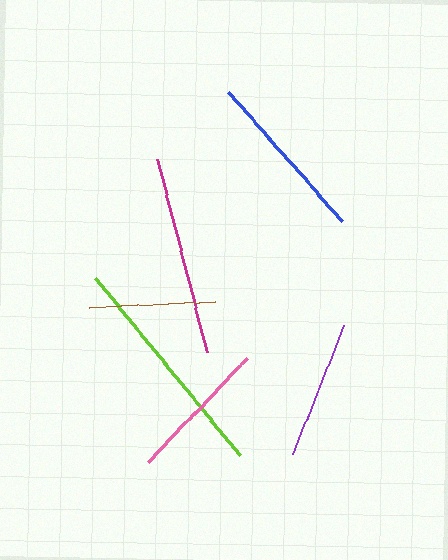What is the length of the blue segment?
The blue segment is approximately 173 pixels long.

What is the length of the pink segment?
The pink segment is approximately 143 pixels long.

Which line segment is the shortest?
The brown line is the shortest at approximately 125 pixels.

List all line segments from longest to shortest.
From longest to shortest: lime, magenta, blue, pink, purple, brown.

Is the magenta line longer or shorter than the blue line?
The magenta line is longer than the blue line.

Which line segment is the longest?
The lime line is the longest at approximately 230 pixels.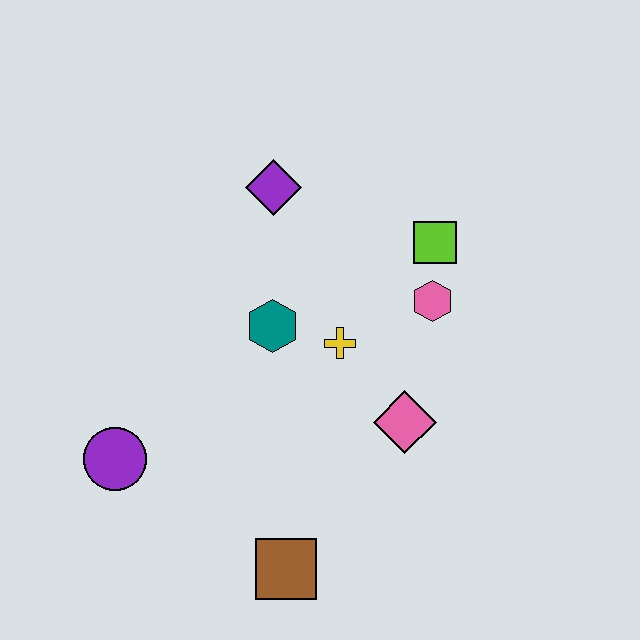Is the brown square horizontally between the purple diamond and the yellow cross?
Yes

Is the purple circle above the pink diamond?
No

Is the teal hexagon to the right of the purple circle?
Yes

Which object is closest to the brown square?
The pink diamond is closest to the brown square.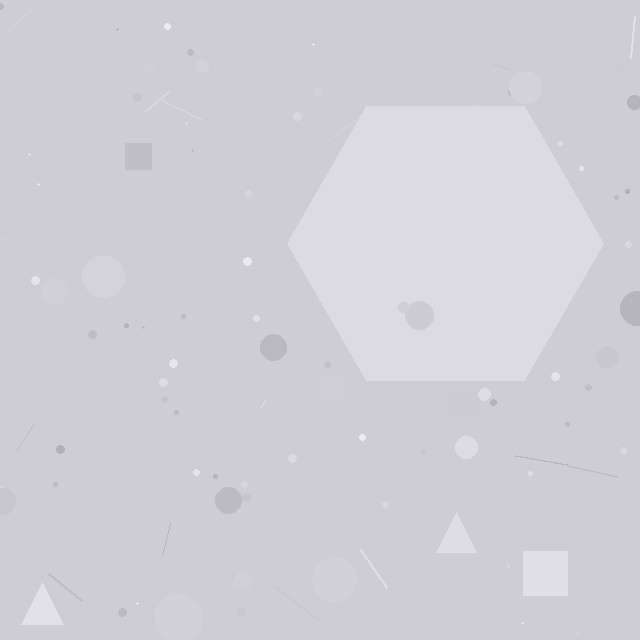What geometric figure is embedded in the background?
A hexagon is embedded in the background.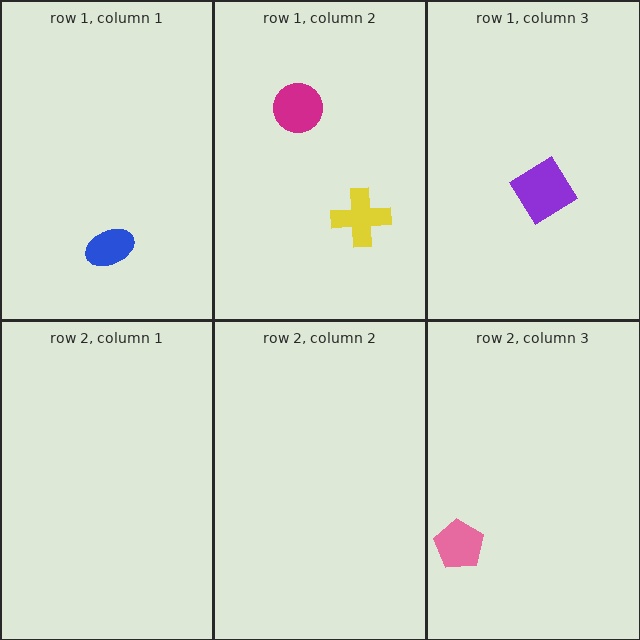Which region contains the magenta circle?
The row 1, column 2 region.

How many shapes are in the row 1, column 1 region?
1.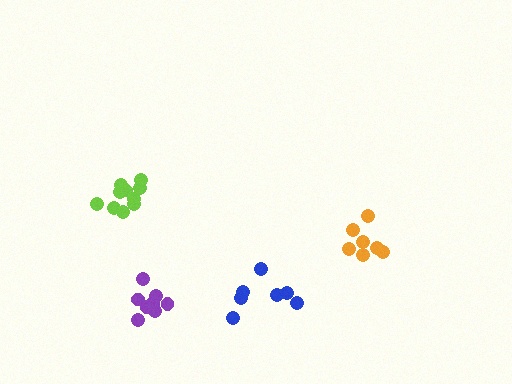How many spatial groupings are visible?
There are 4 spatial groupings.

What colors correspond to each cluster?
The clusters are colored: purple, lime, blue, orange.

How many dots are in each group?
Group 1: 9 dots, Group 2: 10 dots, Group 3: 7 dots, Group 4: 7 dots (33 total).